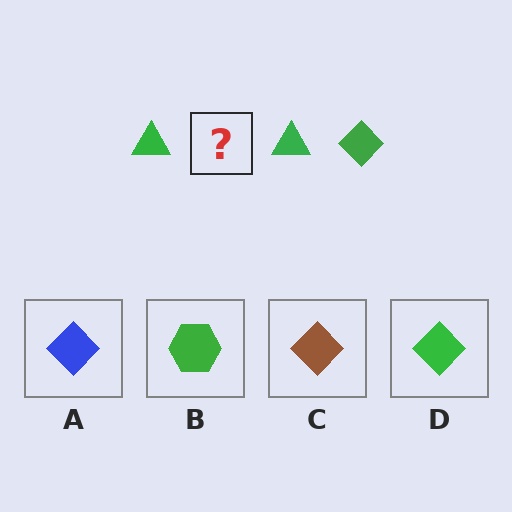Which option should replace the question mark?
Option D.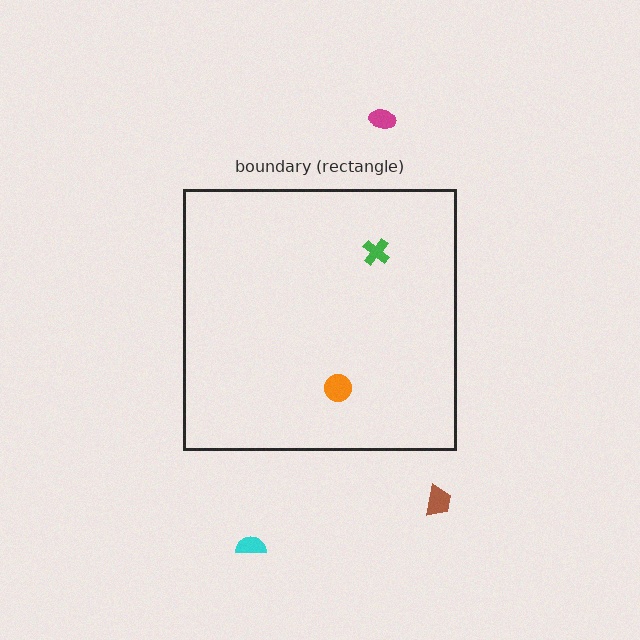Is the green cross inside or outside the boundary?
Inside.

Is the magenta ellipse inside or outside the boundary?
Outside.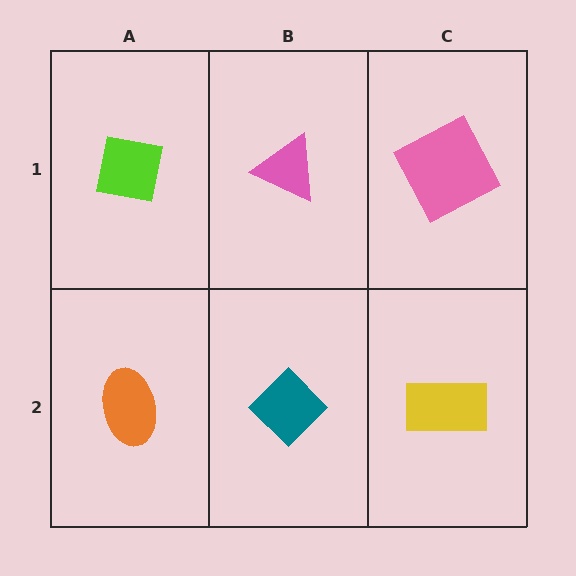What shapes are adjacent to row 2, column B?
A pink triangle (row 1, column B), an orange ellipse (row 2, column A), a yellow rectangle (row 2, column C).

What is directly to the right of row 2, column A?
A teal diamond.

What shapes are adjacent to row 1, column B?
A teal diamond (row 2, column B), a lime square (row 1, column A), a pink square (row 1, column C).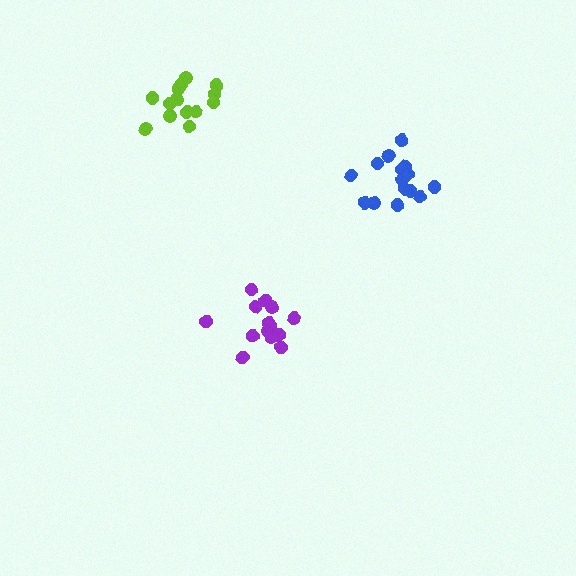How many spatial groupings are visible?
There are 3 spatial groupings.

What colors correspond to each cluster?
The clusters are colored: purple, blue, lime.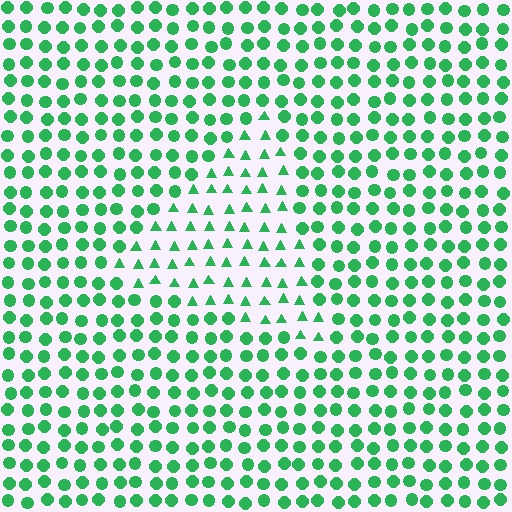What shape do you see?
I see a triangle.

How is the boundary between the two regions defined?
The boundary is defined by a change in element shape: triangles inside vs. circles outside. All elements share the same color and spacing.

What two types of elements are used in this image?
The image uses triangles inside the triangle region and circles outside it.